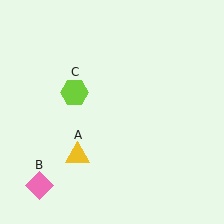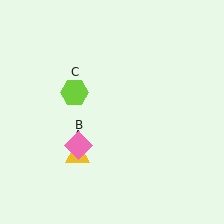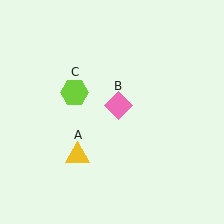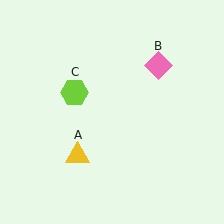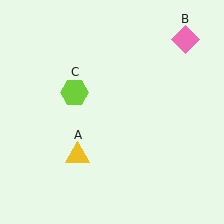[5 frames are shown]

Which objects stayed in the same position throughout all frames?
Yellow triangle (object A) and lime hexagon (object C) remained stationary.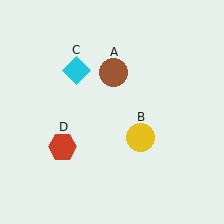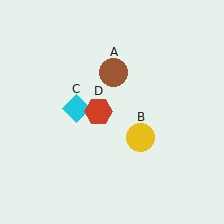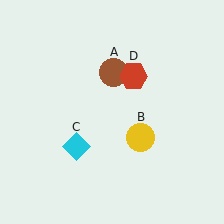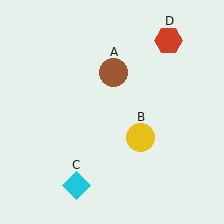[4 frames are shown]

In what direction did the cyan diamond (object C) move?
The cyan diamond (object C) moved down.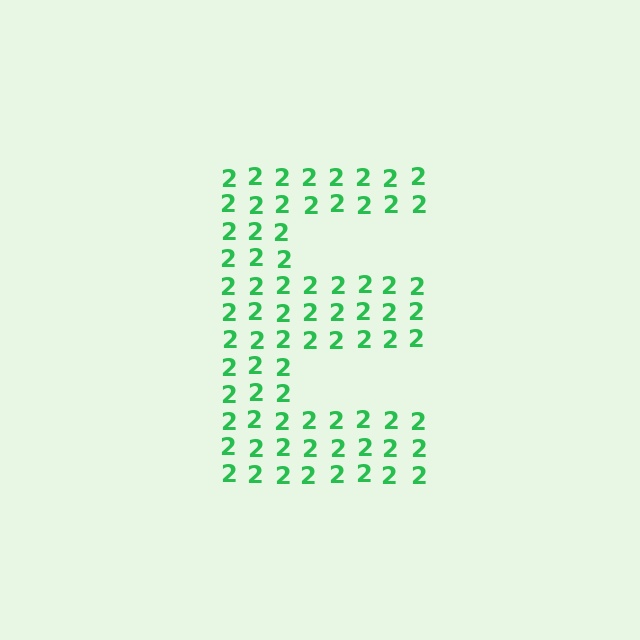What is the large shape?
The large shape is the letter E.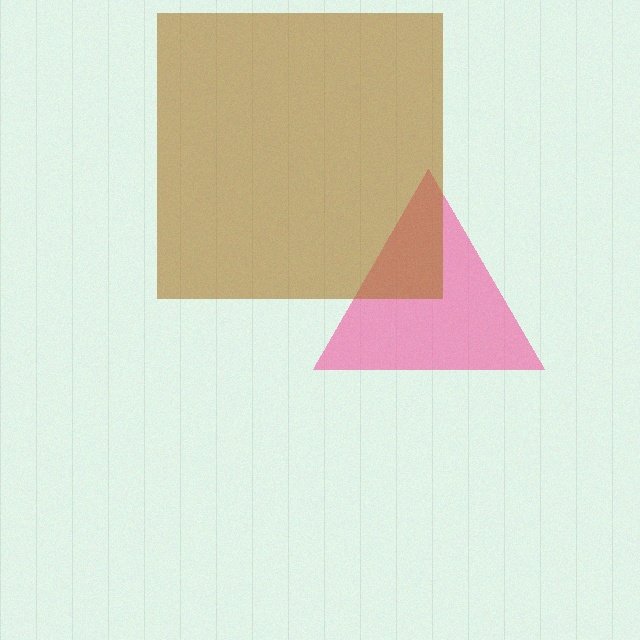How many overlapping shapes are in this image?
There are 2 overlapping shapes in the image.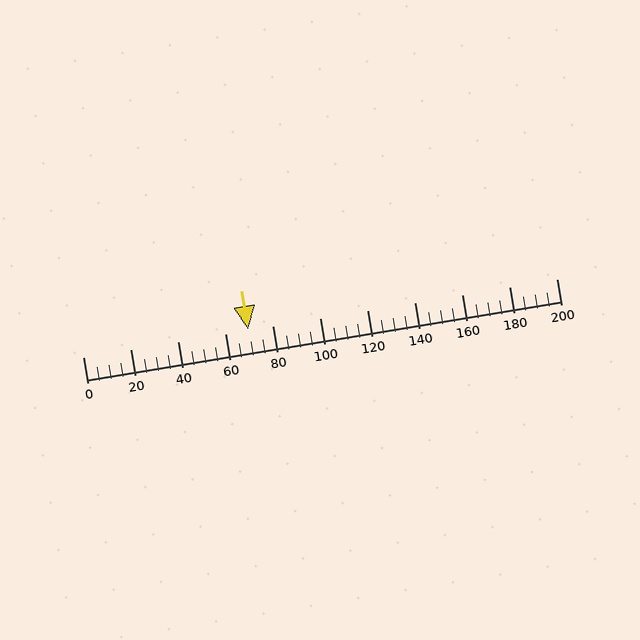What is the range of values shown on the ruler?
The ruler shows values from 0 to 200.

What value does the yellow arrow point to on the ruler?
The yellow arrow points to approximately 70.